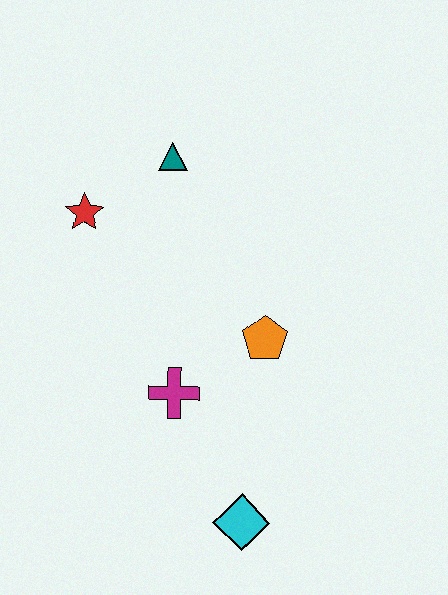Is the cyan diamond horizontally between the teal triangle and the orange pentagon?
Yes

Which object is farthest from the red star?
The cyan diamond is farthest from the red star.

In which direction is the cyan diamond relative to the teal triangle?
The cyan diamond is below the teal triangle.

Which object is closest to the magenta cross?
The orange pentagon is closest to the magenta cross.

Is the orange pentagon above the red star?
No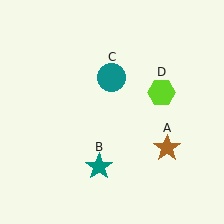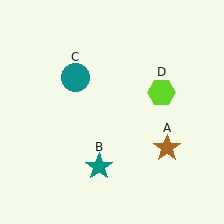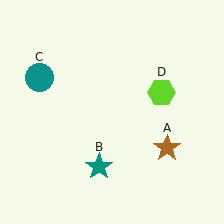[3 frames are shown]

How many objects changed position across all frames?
1 object changed position: teal circle (object C).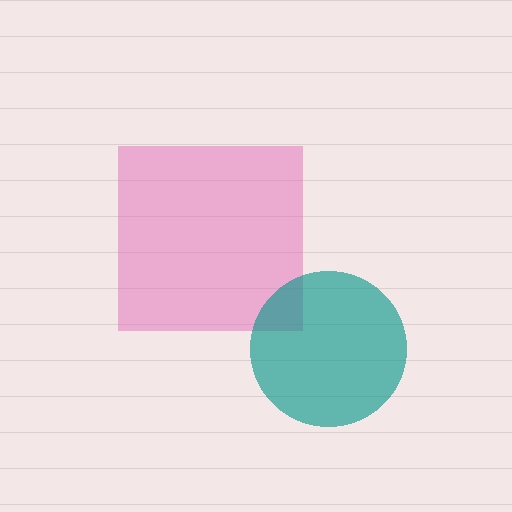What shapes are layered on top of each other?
The layered shapes are: a pink square, a teal circle.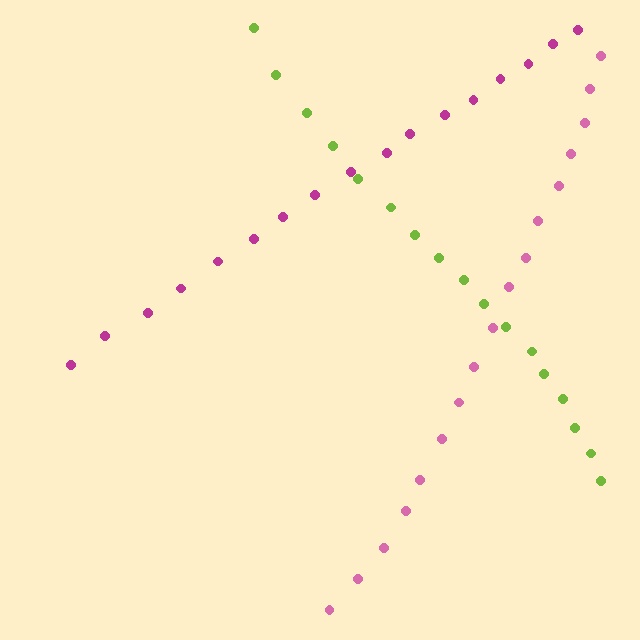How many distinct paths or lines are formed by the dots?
There are 3 distinct paths.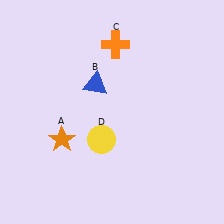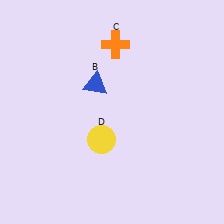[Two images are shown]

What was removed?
The orange star (A) was removed in Image 2.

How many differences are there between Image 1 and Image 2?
There is 1 difference between the two images.